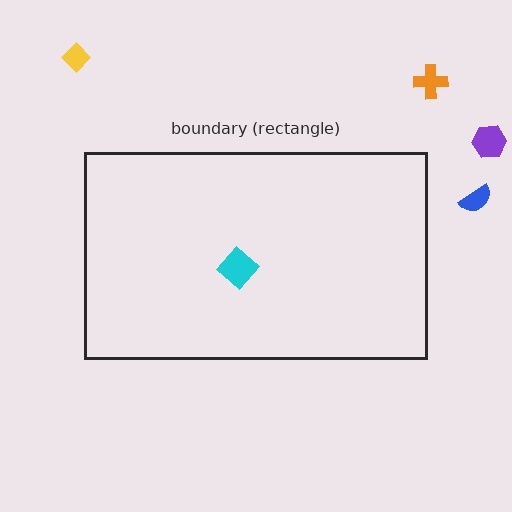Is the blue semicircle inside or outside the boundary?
Outside.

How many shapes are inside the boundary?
1 inside, 4 outside.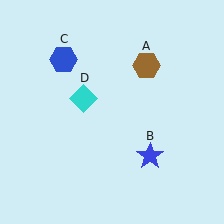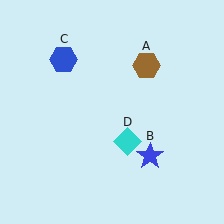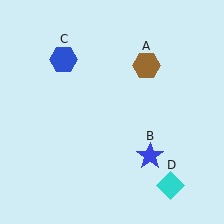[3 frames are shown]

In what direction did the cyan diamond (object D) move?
The cyan diamond (object D) moved down and to the right.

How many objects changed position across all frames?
1 object changed position: cyan diamond (object D).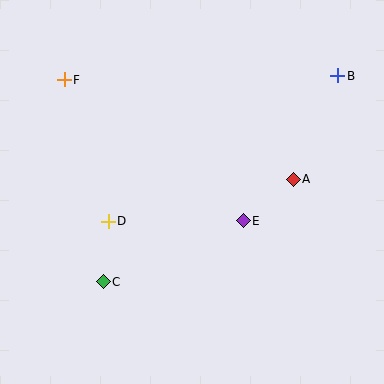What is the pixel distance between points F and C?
The distance between F and C is 206 pixels.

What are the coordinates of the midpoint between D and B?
The midpoint between D and B is at (223, 149).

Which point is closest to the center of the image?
Point E at (243, 221) is closest to the center.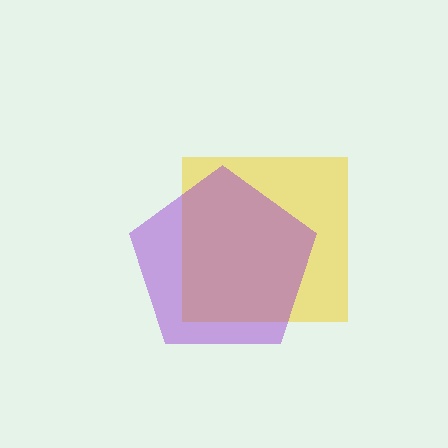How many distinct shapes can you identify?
There are 2 distinct shapes: a yellow square, a purple pentagon.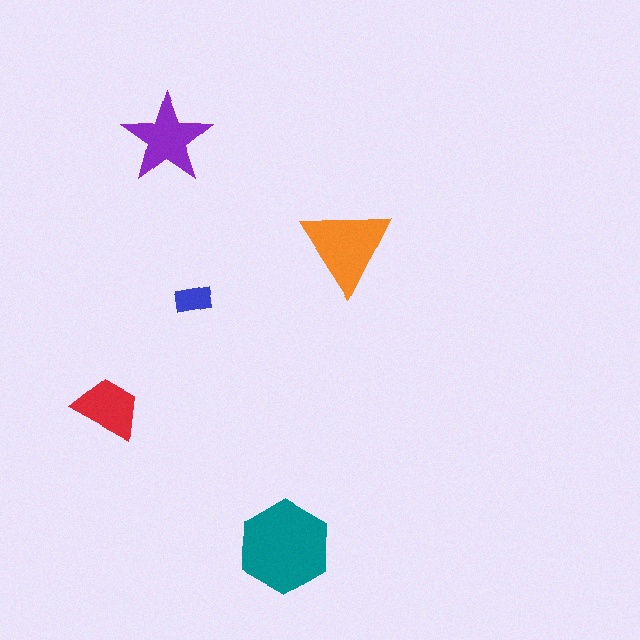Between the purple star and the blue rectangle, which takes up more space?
The purple star.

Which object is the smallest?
The blue rectangle.